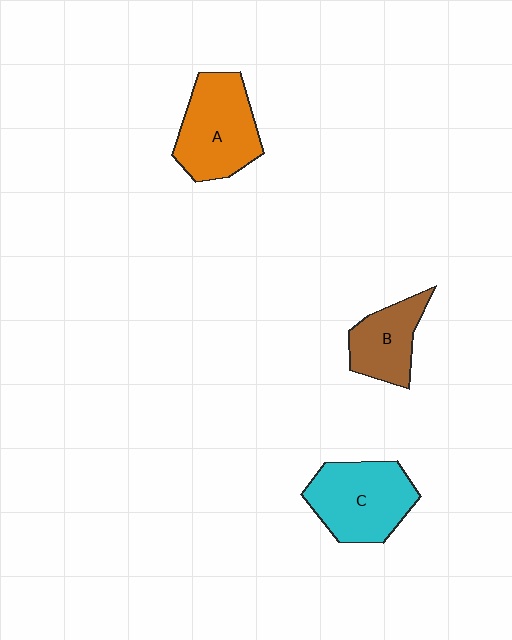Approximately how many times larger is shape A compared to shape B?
Approximately 1.5 times.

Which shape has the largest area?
Shape C (cyan).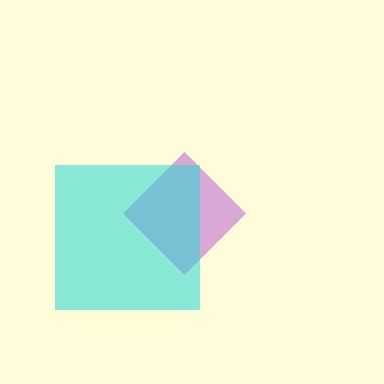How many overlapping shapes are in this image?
There are 2 overlapping shapes in the image.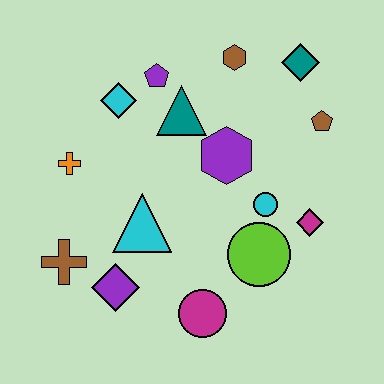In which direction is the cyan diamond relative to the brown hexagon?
The cyan diamond is to the left of the brown hexagon.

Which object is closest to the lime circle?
The cyan circle is closest to the lime circle.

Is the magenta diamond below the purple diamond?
No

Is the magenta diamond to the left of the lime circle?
No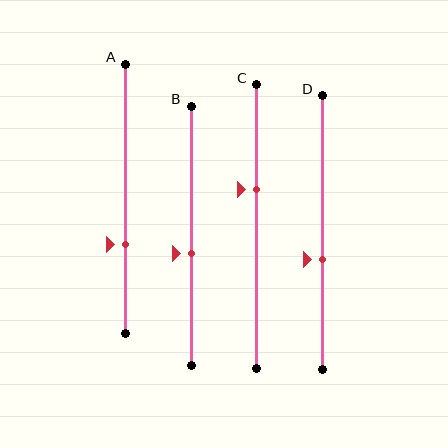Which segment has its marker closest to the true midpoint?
Segment B has its marker closest to the true midpoint.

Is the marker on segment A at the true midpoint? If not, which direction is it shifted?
No, the marker on segment A is shifted downward by about 17% of the segment length.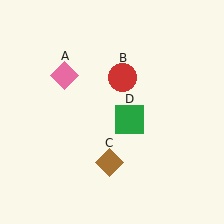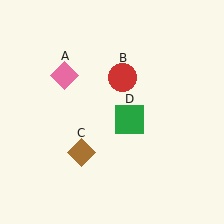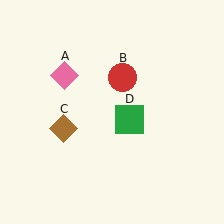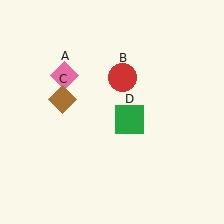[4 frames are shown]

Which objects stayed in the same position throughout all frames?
Pink diamond (object A) and red circle (object B) and green square (object D) remained stationary.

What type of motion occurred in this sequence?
The brown diamond (object C) rotated clockwise around the center of the scene.